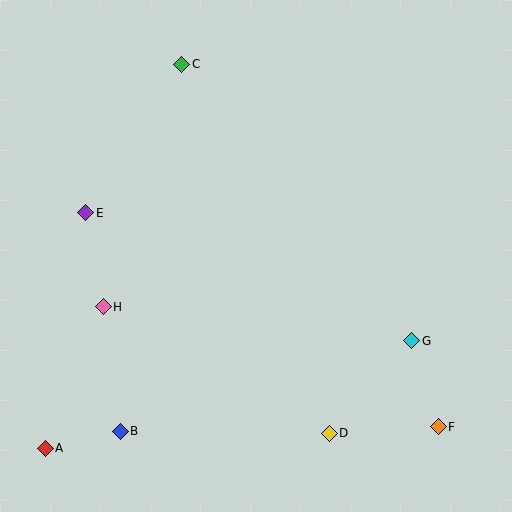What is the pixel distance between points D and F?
The distance between D and F is 109 pixels.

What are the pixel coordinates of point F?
Point F is at (438, 427).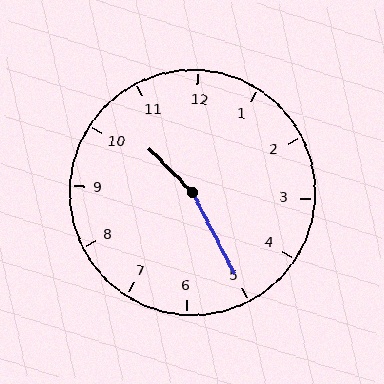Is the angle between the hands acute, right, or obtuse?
It is obtuse.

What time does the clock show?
10:25.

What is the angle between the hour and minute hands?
Approximately 162 degrees.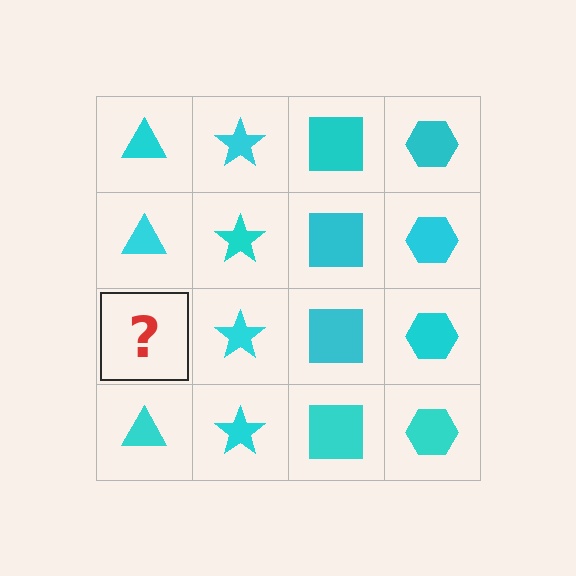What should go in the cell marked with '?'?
The missing cell should contain a cyan triangle.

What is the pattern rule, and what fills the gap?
The rule is that each column has a consistent shape. The gap should be filled with a cyan triangle.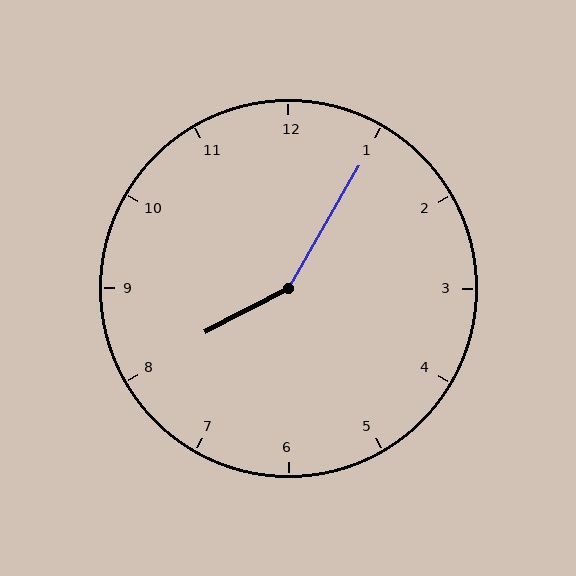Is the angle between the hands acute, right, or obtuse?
It is obtuse.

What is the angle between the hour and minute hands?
Approximately 148 degrees.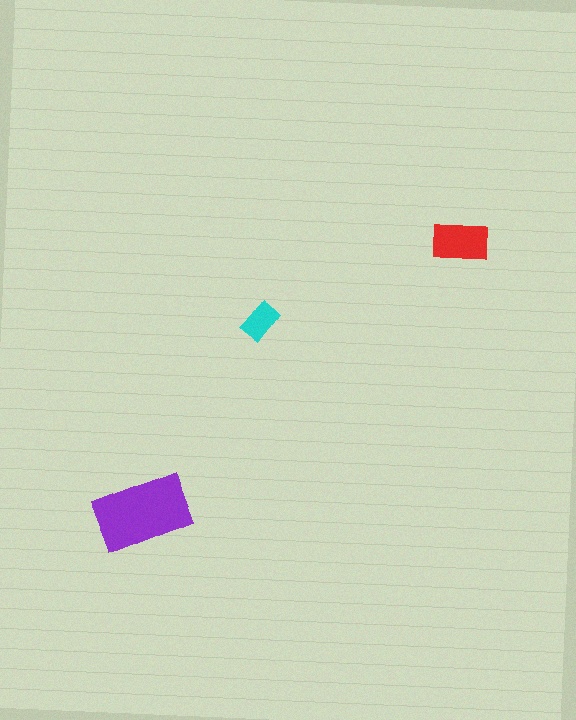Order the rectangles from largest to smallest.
the purple one, the red one, the cyan one.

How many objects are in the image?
There are 3 objects in the image.